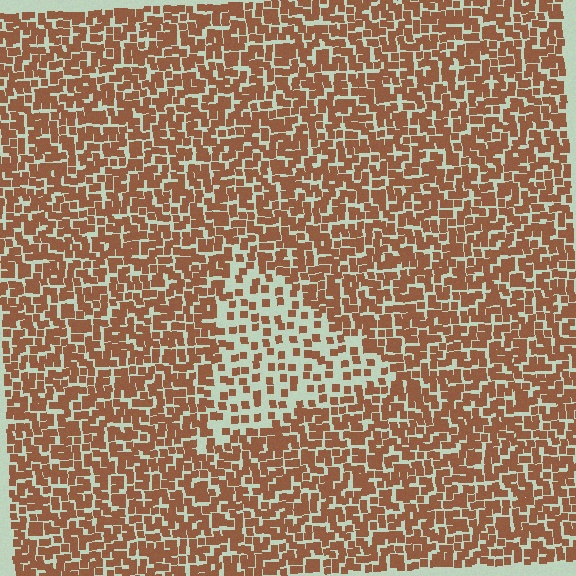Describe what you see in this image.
The image contains small brown elements arranged at two different densities. A triangle-shaped region is visible where the elements are less densely packed than the surrounding area.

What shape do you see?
I see a triangle.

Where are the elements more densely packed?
The elements are more densely packed outside the triangle boundary.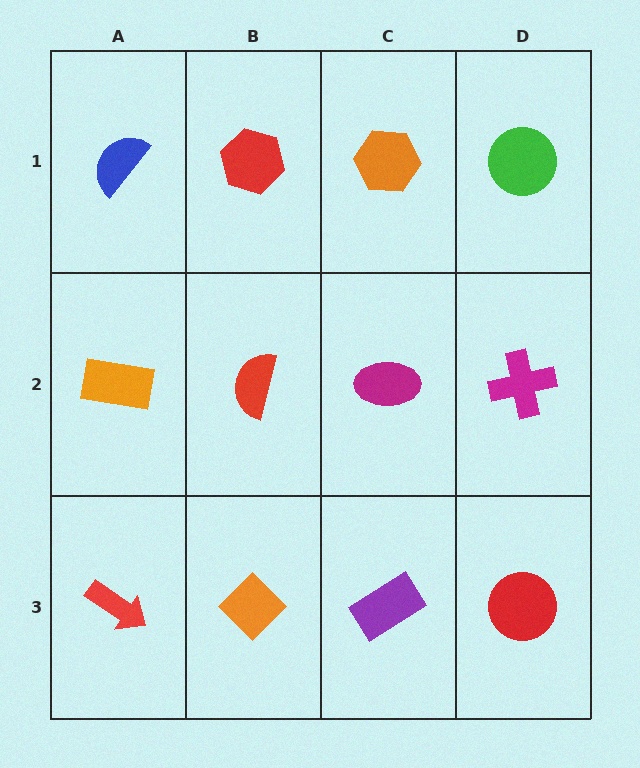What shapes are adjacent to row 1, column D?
A magenta cross (row 2, column D), an orange hexagon (row 1, column C).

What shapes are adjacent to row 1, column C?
A magenta ellipse (row 2, column C), a red hexagon (row 1, column B), a green circle (row 1, column D).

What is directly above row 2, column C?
An orange hexagon.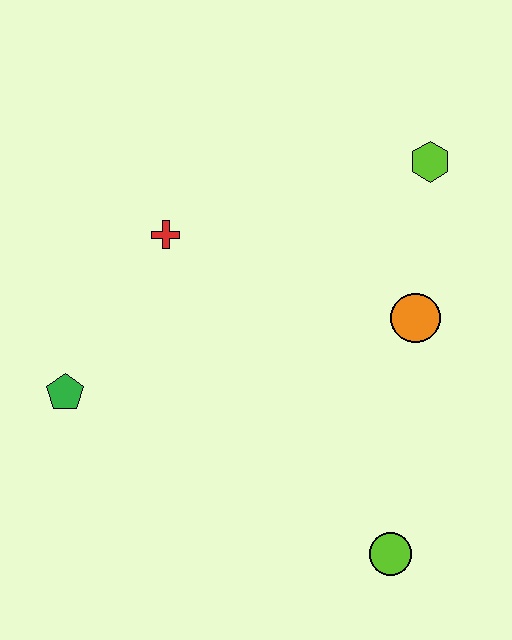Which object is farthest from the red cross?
The lime circle is farthest from the red cross.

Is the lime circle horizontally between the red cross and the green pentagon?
No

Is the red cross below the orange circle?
No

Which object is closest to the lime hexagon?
The orange circle is closest to the lime hexagon.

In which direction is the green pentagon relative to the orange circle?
The green pentagon is to the left of the orange circle.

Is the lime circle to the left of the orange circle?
Yes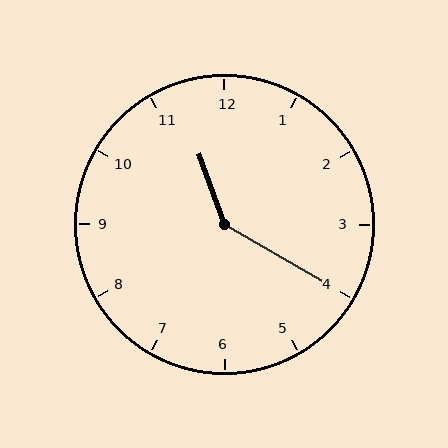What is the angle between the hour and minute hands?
Approximately 140 degrees.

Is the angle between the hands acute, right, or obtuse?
It is obtuse.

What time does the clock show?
11:20.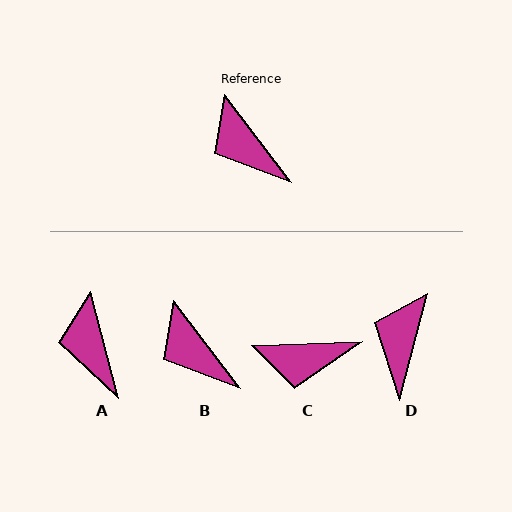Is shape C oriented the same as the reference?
No, it is off by about 55 degrees.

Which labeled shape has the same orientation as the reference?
B.